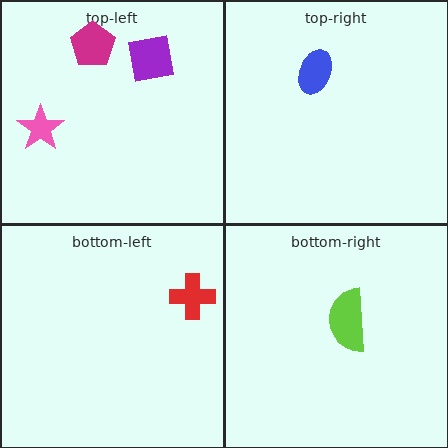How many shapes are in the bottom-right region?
1.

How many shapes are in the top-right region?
1.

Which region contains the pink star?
The top-left region.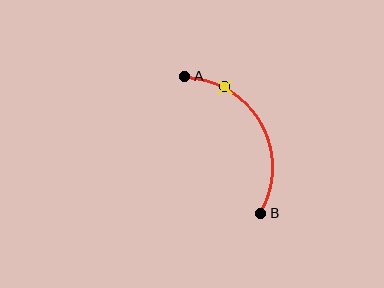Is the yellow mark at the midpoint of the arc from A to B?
No. The yellow mark lies on the arc but is closer to endpoint A. The arc midpoint would be at the point on the curve equidistant along the arc from both A and B.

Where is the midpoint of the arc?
The arc midpoint is the point on the curve farthest from the straight line joining A and B. It sits to the right of that line.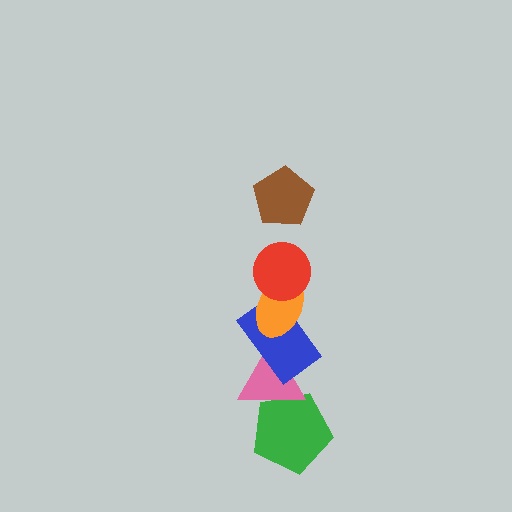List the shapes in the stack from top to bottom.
From top to bottom: the brown pentagon, the red circle, the orange ellipse, the blue rectangle, the pink triangle, the green pentagon.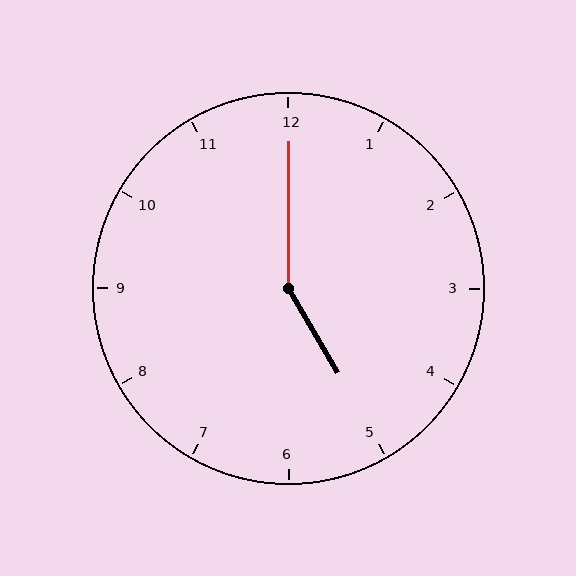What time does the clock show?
5:00.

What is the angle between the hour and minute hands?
Approximately 150 degrees.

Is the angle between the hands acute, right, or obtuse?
It is obtuse.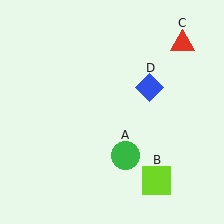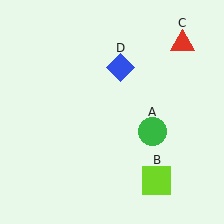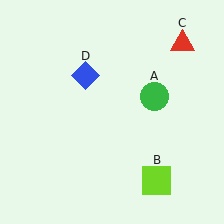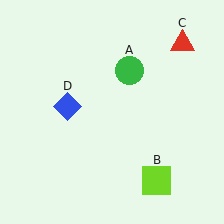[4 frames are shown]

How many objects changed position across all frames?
2 objects changed position: green circle (object A), blue diamond (object D).